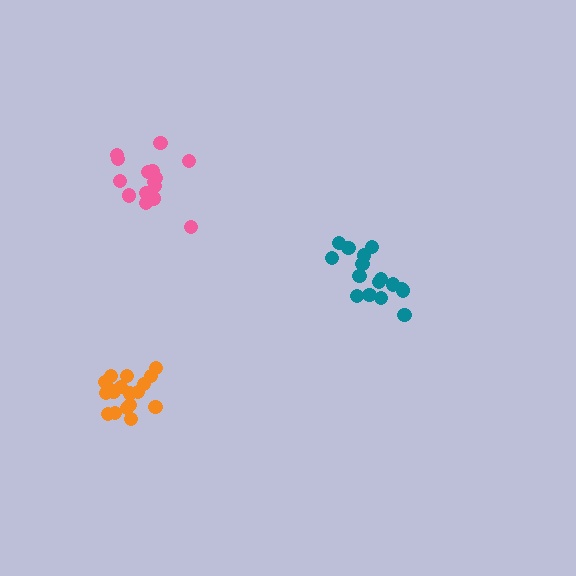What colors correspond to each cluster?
The clusters are colored: teal, orange, pink.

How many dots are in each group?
Group 1: 16 dots, Group 2: 18 dots, Group 3: 15 dots (49 total).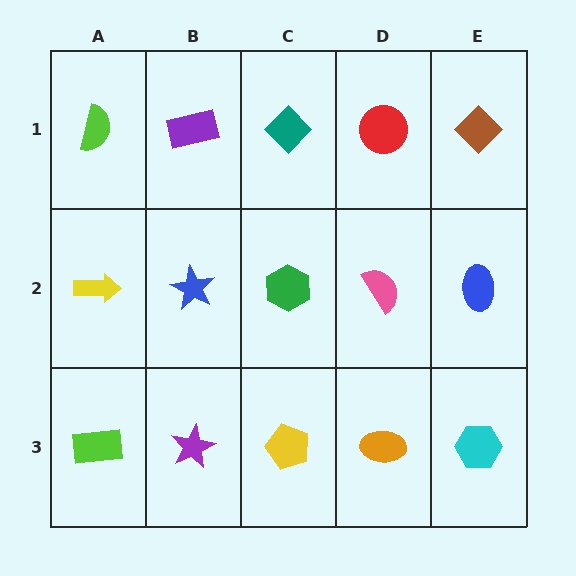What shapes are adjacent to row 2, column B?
A purple rectangle (row 1, column B), a purple star (row 3, column B), a yellow arrow (row 2, column A), a green hexagon (row 2, column C).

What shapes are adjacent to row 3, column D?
A pink semicircle (row 2, column D), a yellow pentagon (row 3, column C), a cyan hexagon (row 3, column E).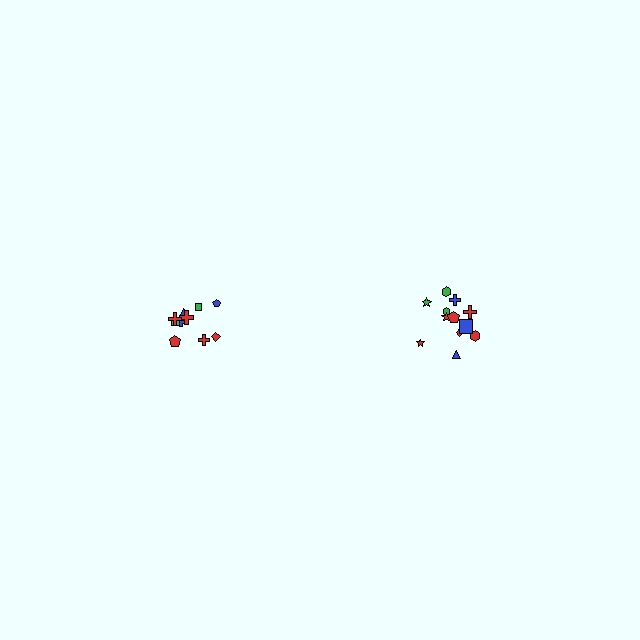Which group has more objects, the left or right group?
The right group.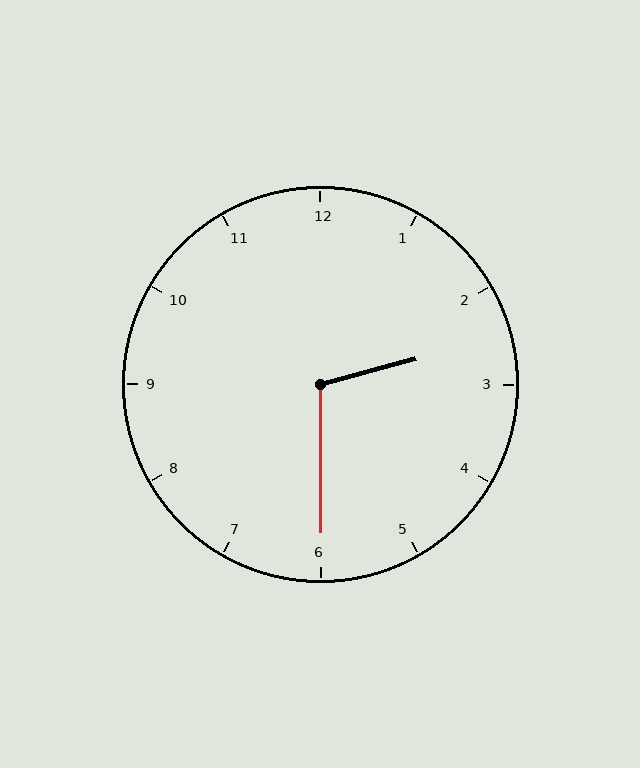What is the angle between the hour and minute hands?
Approximately 105 degrees.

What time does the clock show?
2:30.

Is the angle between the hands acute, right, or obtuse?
It is obtuse.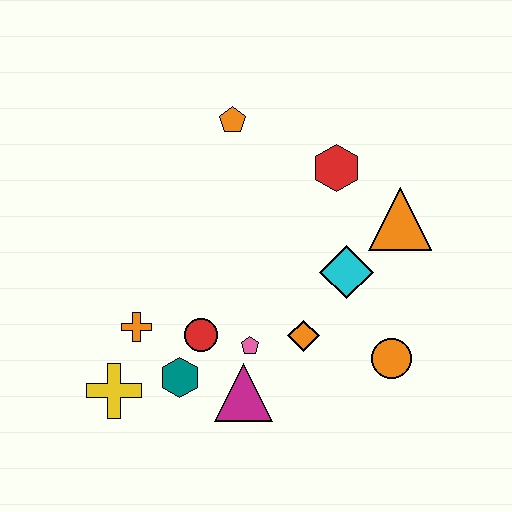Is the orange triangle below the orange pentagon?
Yes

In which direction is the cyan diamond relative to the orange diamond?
The cyan diamond is above the orange diamond.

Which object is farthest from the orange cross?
The orange triangle is farthest from the orange cross.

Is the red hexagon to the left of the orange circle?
Yes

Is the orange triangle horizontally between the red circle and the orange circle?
No